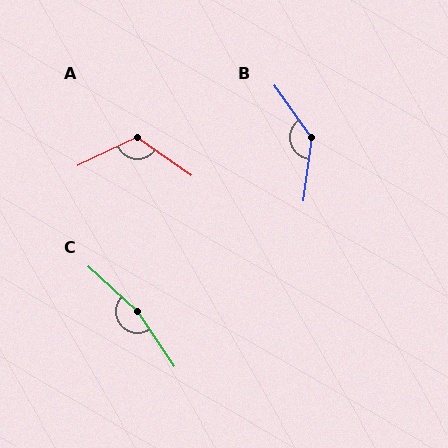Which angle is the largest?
C, at approximately 166 degrees.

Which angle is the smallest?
A, at approximately 120 degrees.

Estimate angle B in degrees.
Approximately 137 degrees.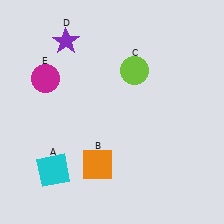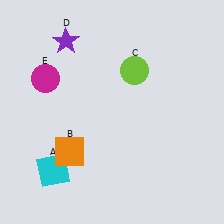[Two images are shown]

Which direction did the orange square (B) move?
The orange square (B) moved left.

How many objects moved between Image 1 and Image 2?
1 object moved between the two images.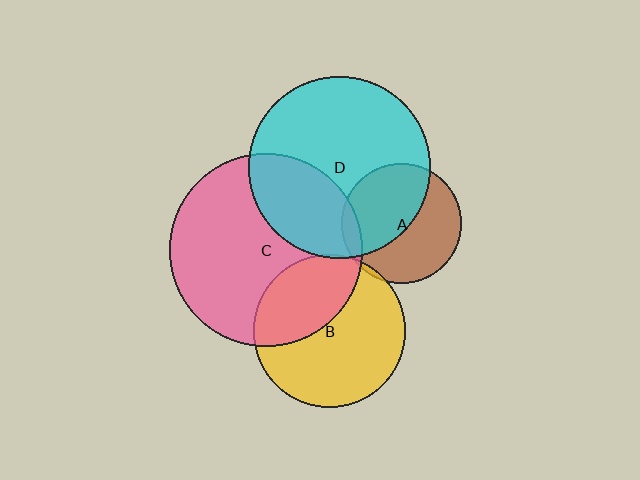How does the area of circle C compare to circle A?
Approximately 2.6 times.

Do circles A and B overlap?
Yes.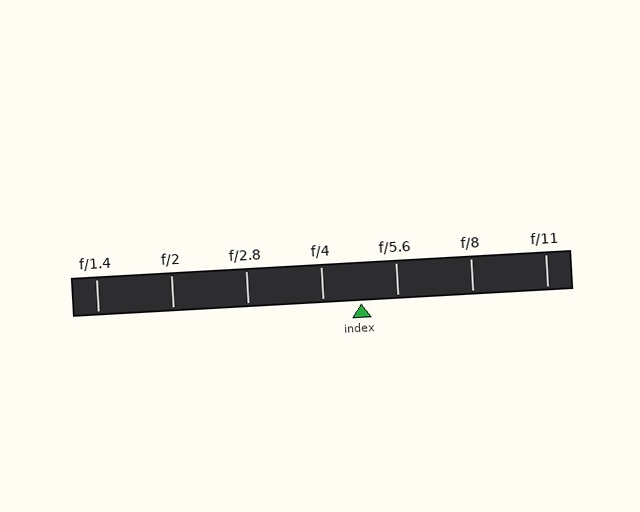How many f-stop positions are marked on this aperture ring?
There are 7 f-stop positions marked.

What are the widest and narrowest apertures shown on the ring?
The widest aperture shown is f/1.4 and the narrowest is f/11.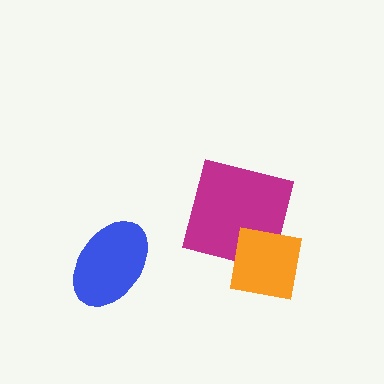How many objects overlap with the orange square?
1 object overlaps with the orange square.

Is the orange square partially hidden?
No, no other shape covers it.